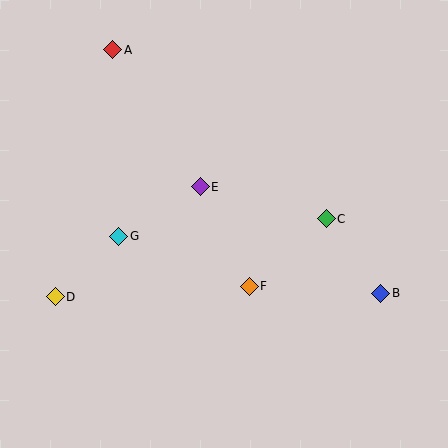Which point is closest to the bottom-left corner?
Point D is closest to the bottom-left corner.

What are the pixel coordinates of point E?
Point E is at (200, 187).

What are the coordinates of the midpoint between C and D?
The midpoint between C and D is at (191, 258).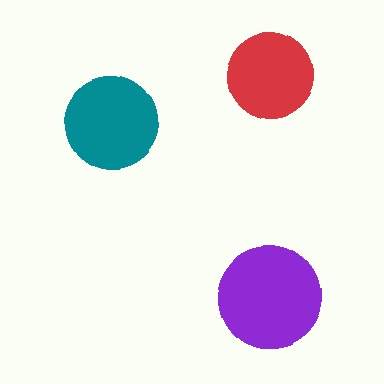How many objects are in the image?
There are 3 objects in the image.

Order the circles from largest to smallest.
the purple one, the teal one, the red one.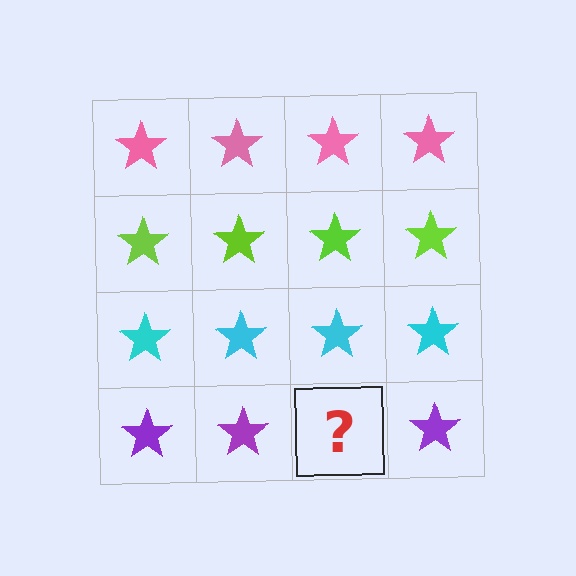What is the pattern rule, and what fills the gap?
The rule is that each row has a consistent color. The gap should be filled with a purple star.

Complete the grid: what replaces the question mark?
The question mark should be replaced with a purple star.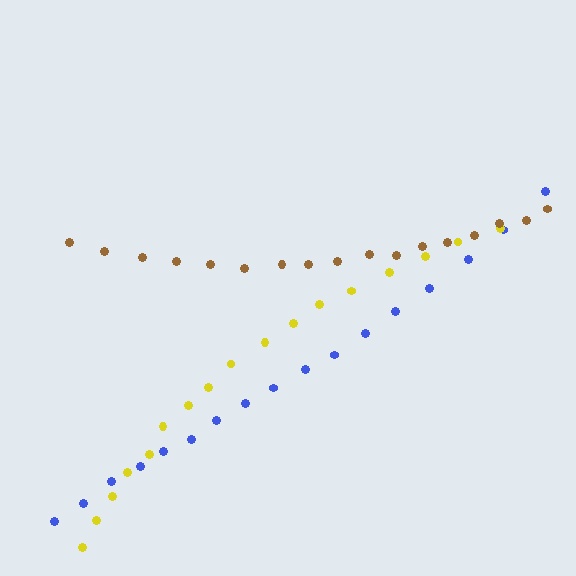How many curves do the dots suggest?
There are 3 distinct paths.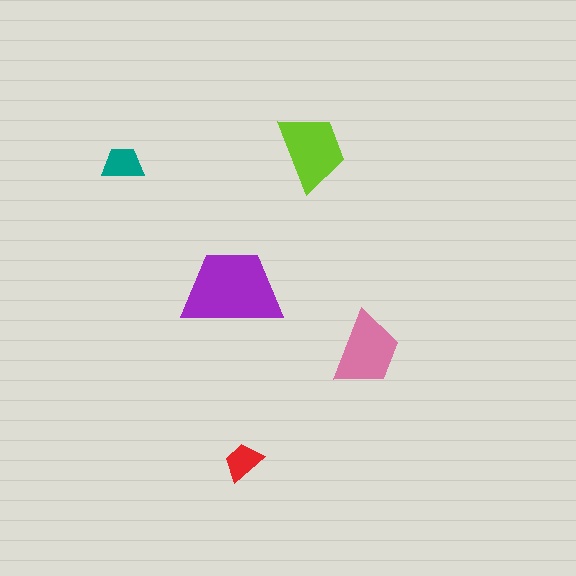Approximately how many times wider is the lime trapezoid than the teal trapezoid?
About 2 times wider.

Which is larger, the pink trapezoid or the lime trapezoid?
The lime one.